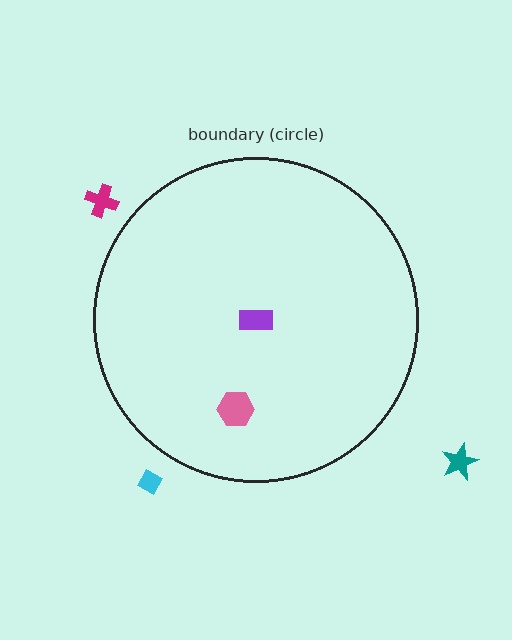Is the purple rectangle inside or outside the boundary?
Inside.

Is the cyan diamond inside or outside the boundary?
Outside.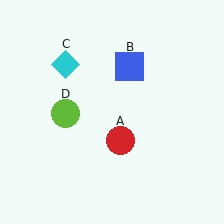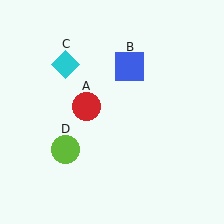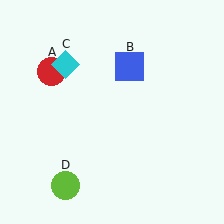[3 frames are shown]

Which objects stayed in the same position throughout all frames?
Blue square (object B) and cyan diamond (object C) remained stationary.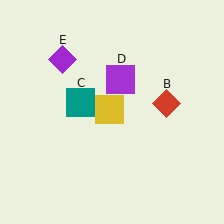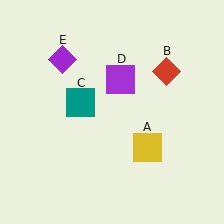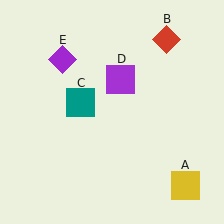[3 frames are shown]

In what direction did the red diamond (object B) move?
The red diamond (object B) moved up.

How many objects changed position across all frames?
2 objects changed position: yellow square (object A), red diamond (object B).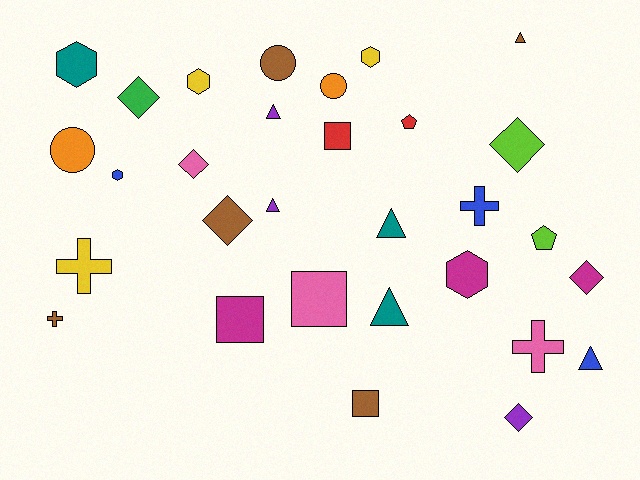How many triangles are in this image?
There are 6 triangles.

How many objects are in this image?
There are 30 objects.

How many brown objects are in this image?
There are 5 brown objects.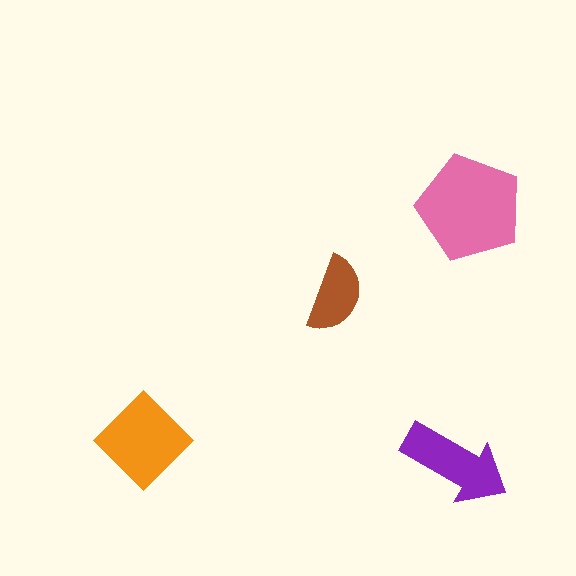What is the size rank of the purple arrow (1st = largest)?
3rd.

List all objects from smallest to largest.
The brown semicircle, the purple arrow, the orange diamond, the pink pentagon.